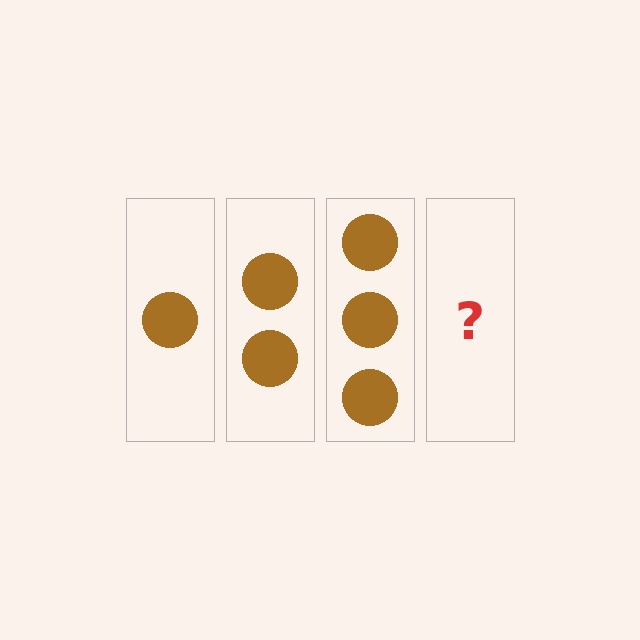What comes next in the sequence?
The next element should be 4 circles.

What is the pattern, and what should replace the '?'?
The pattern is that each step adds one more circle. The '?' should be 4 circles.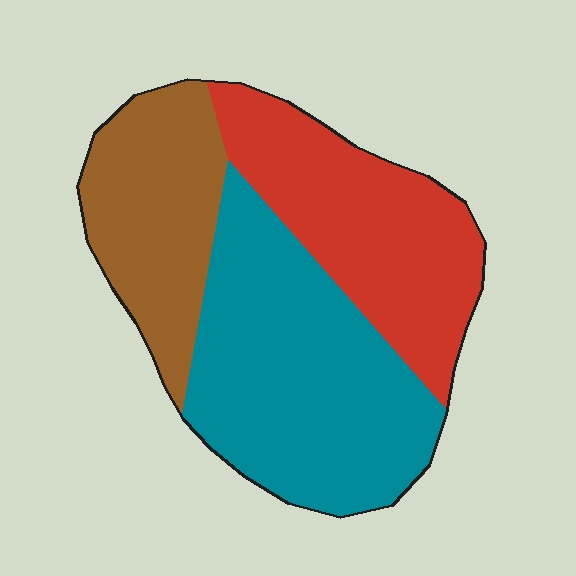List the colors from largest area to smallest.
From largest to smallest: teal, red, brown.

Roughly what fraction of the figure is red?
Red takes up about one third (1/3) of the figure.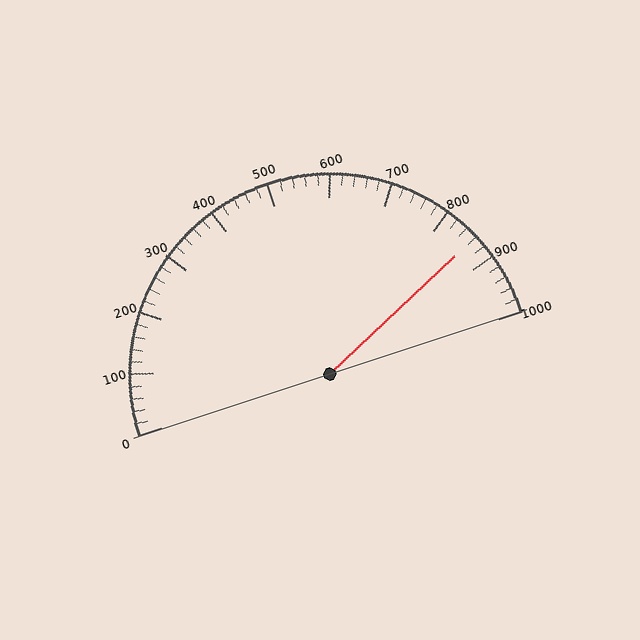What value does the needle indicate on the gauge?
The needle indicates approximately 860.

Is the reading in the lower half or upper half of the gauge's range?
The reading is in the upper half of the range (0 to 1000).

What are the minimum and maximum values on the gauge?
The gauge ranges from 0 to 1000.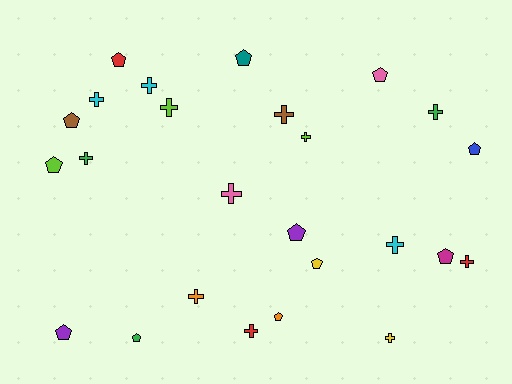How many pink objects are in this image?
There are 2 pink objects.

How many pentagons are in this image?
There are 12 pentagons.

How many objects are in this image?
There are 25 objects.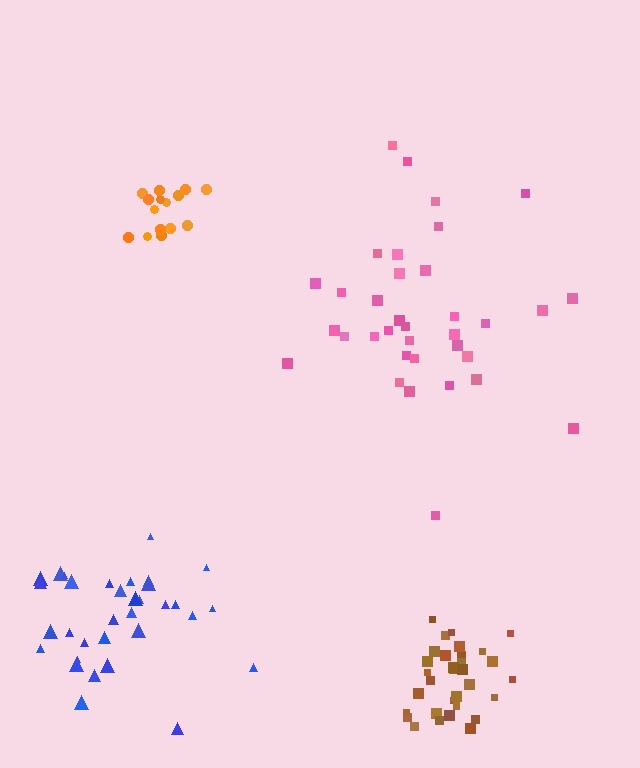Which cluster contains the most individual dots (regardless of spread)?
Pink (35).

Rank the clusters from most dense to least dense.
brown, orange, blue, pink.